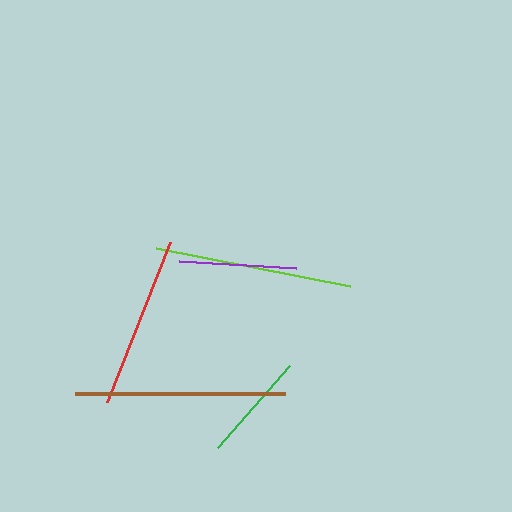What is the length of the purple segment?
The purple segment is approximately 118 pixels long.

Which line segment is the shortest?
The green line is the shortest at approximately 109 pixels.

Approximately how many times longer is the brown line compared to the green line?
The brown line is approximately 1.9 times the length of the green line.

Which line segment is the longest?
The brown line is the longest at approximately 210 pixels.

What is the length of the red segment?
The red segment is approximately 172 pixels long.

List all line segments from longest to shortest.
From longest to shortest: brown, lime, red, purple, green.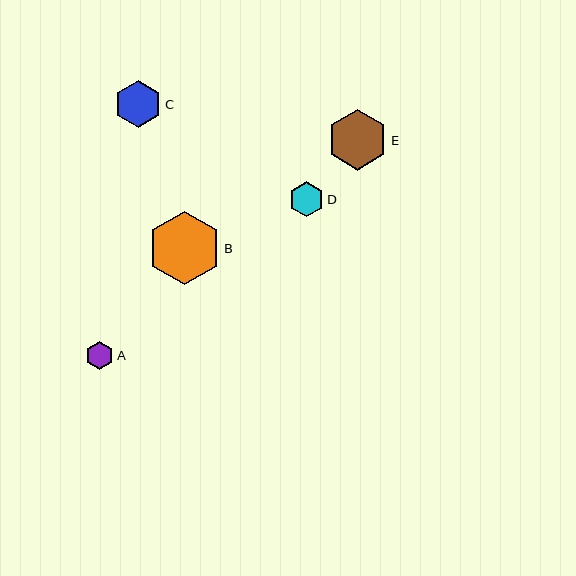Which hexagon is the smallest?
Hexagon A is the smallest with a size of approximately 28 pixels.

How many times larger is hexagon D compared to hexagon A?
Hexagon D is approximately 1.3 times the size of hexagon A.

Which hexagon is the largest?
Hexagon B is the largest with a size of approximately 74 pixels.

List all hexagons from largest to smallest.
From largest to smallest: B, E, C, D, A.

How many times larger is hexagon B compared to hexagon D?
Hexagon B is approximately 2.1 times the size of hexagon D.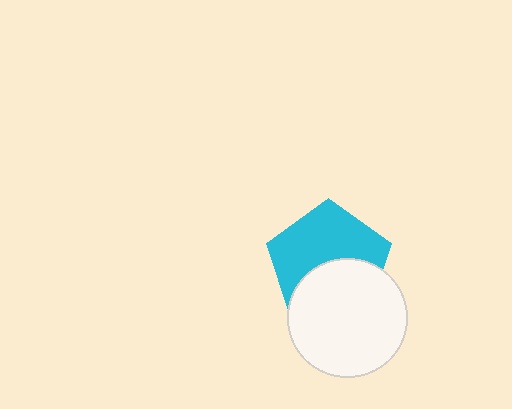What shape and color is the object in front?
The object in front is a white circle.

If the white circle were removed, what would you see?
You would see the complete cyan pentagon.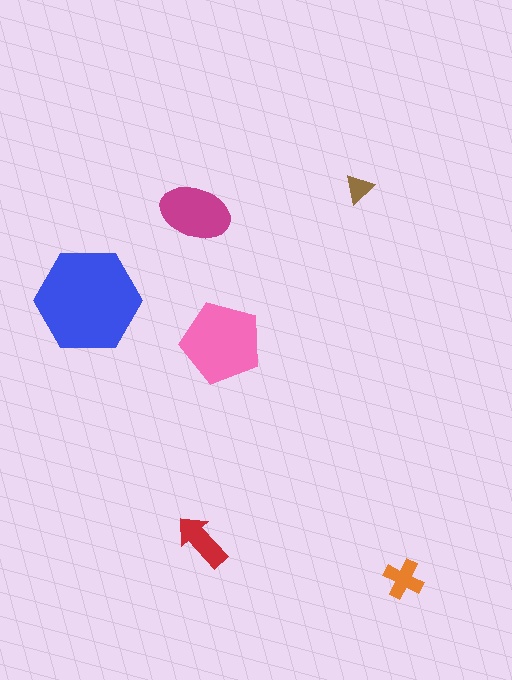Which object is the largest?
The blue hexagon.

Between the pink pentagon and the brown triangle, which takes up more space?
The pink pentagon.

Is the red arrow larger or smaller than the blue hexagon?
Smaller.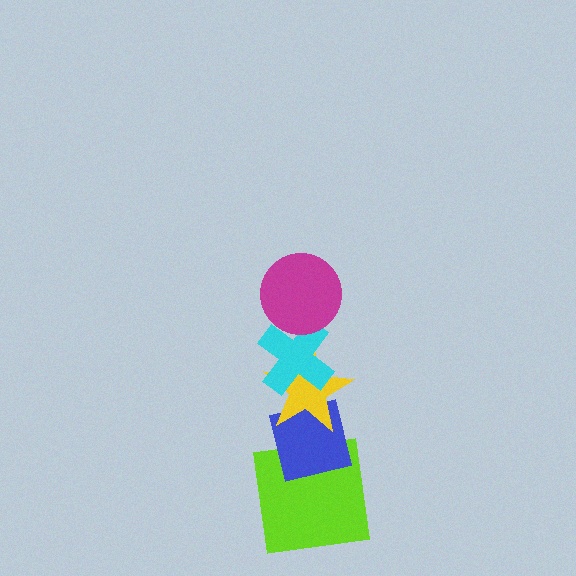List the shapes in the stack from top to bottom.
From top to bottom: the magenta circle, the cyan cross, the yellow star, the blue square, the lime square.